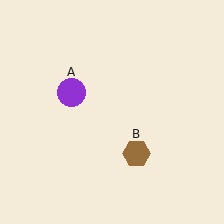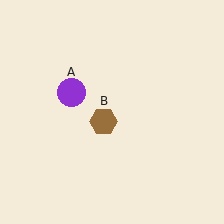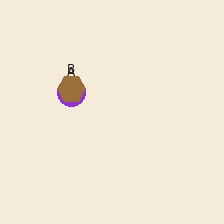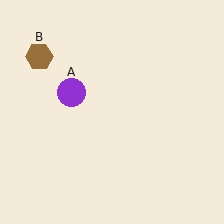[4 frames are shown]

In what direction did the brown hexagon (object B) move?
The brown hexagon (object B) moved up and to the left.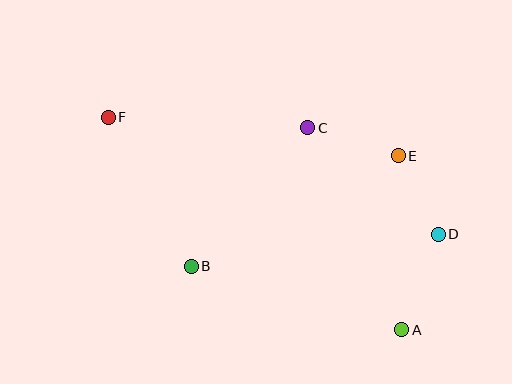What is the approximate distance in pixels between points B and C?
The distance between B and C is approximately 181 pixels.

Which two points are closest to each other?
Points D and E are closest to each other.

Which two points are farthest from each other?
Points A and F are farthest from each other.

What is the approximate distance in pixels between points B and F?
The distance between B and F is approximately 171 pixels.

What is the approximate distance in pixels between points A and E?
The distance between A and E is approximately 174 pixels.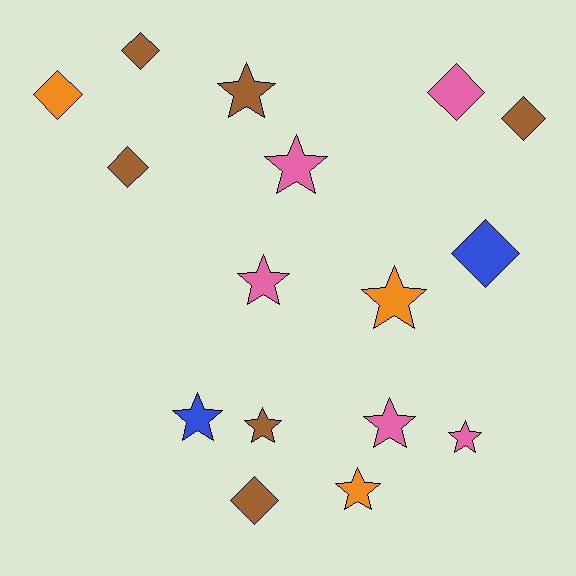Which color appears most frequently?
Brown, with 6 objects.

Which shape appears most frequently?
Star, with 9 objects.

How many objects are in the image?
There are 16 objects.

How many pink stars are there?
There are 4 pink stars.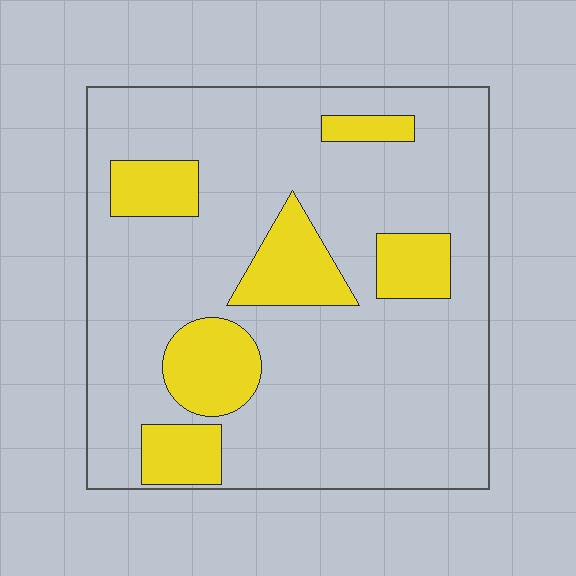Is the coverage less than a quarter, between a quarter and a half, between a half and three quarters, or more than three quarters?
Less than a quarter.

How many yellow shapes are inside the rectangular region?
6.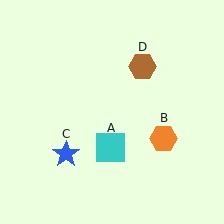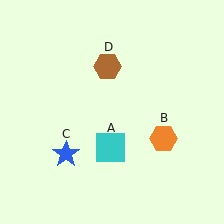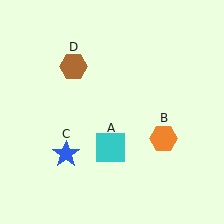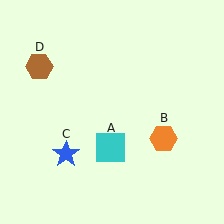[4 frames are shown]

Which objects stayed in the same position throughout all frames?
Cyan square (object A) and orange hexagon (object B) and blue star (object C) remained stationary.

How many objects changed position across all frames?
1 object changed position: brown hexagon (object D).